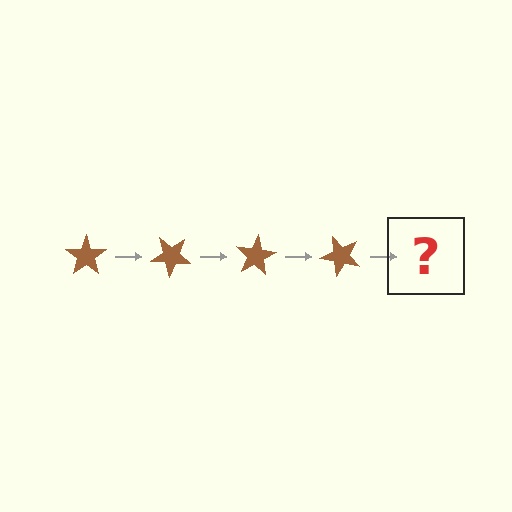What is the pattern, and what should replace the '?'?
The pattern is that the star rotates 40 degrees each step. The '?' should be a brown star rotated 160 degrees.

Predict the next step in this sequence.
The next step is a brown star rotated 160 degrees.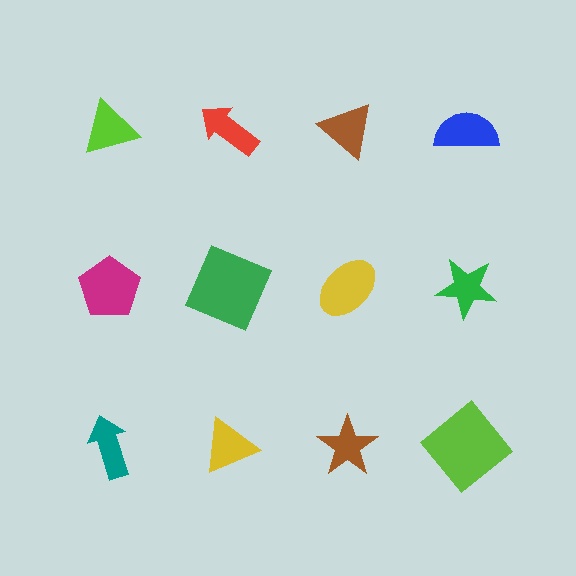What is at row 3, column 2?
A yellow triangle.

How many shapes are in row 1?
4 shapes.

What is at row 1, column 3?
A brown triangle.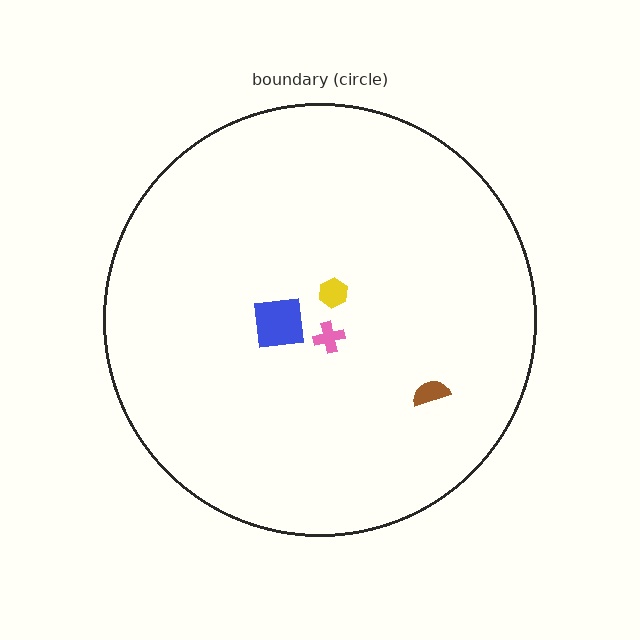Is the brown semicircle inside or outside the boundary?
Inside.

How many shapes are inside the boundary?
4 inside, 0 outside.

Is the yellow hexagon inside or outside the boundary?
Inside.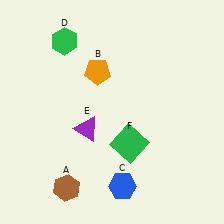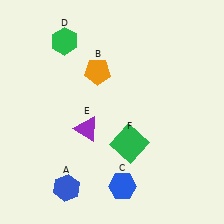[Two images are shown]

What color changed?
The hexagon (A) changed from brown in Image 1 to blue in Image 2.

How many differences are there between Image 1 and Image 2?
There is 1 difference between the two images.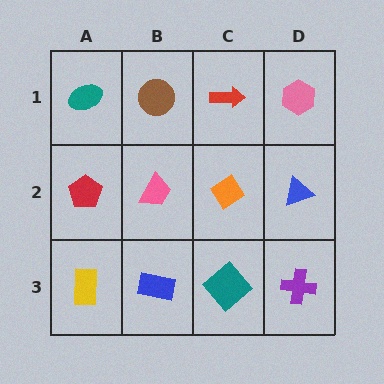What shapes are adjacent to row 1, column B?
A pink trapezoid (row 2, column B), a teal ellipse (row 1, column A), a red arrow (row 1, column C).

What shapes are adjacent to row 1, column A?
A red pentagon (row 2, column A), a brown circle (row 1, column B).